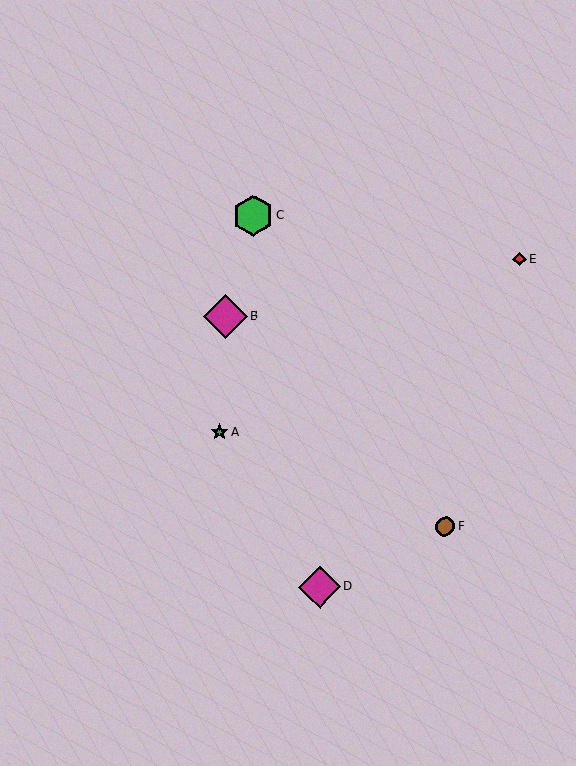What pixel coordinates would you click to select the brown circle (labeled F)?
Click at (445, 527) to select the brown circle F.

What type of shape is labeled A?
Shape A is a green star.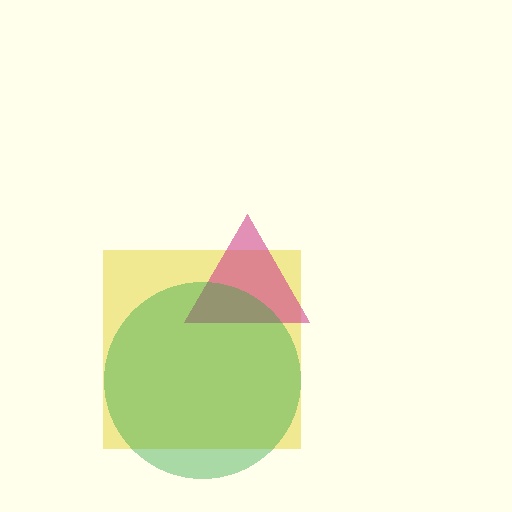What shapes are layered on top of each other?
The layered shapes are: a yellow square, a magenta triangle, a green circle.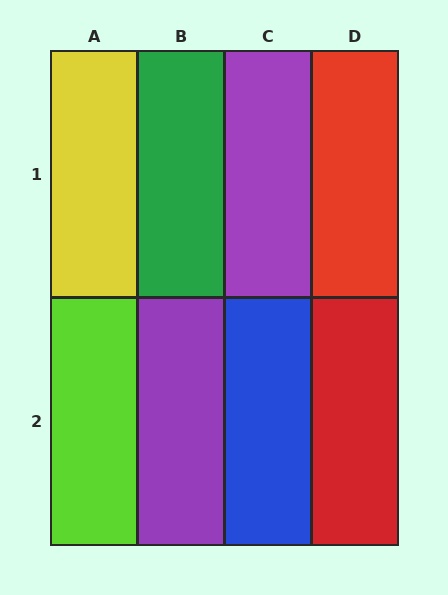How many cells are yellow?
1 cell is yellow.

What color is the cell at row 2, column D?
Red.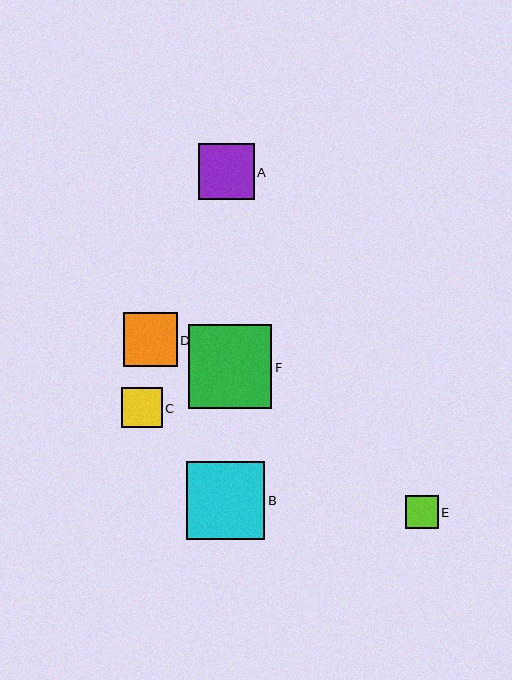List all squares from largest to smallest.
From largest to smallest: F, B, A, D, C, E.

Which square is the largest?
Square F is the largest with a size of approximately 84 pixels.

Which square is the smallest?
Square E is the smallest with a size of approximately 33 pixels.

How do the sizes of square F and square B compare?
Square F and square B are approximately the same size.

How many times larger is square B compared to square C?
Square B is approximately 1.9 times the size of square C.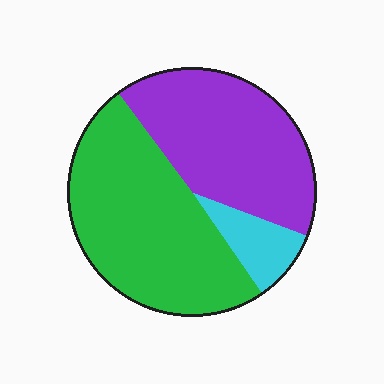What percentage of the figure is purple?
Purple covers about 40% of the figure.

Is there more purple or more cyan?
Purple.